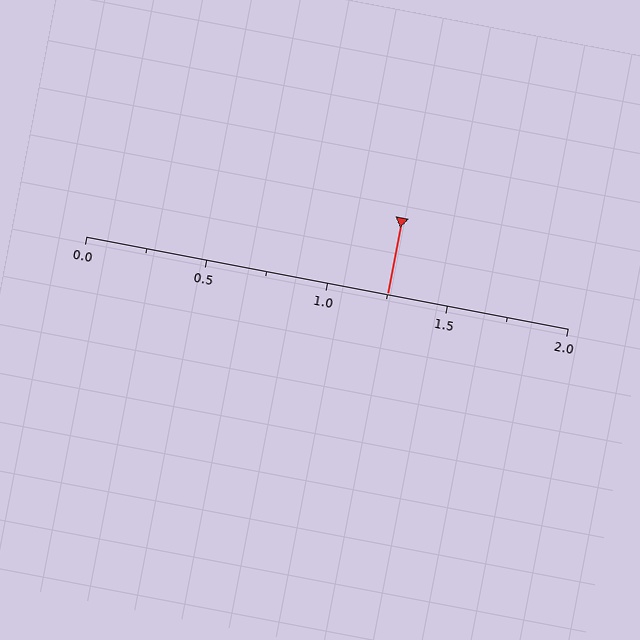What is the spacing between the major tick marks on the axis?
The major ticks are spaced 0.5 apart.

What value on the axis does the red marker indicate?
The marker indicates approximately 1.25.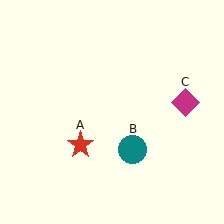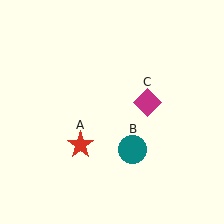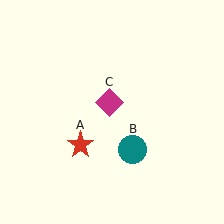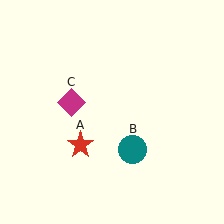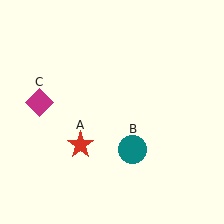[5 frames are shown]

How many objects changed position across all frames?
1 object changed position: magenta diamond (object C).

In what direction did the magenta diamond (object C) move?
The magenta diamond (object C) moved left.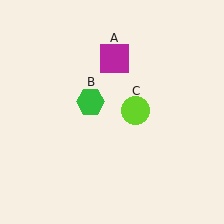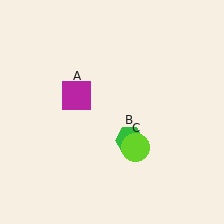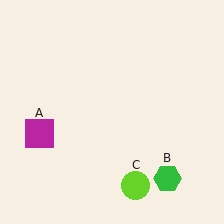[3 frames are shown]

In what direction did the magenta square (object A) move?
The magenta square (object A) moved down and to the left.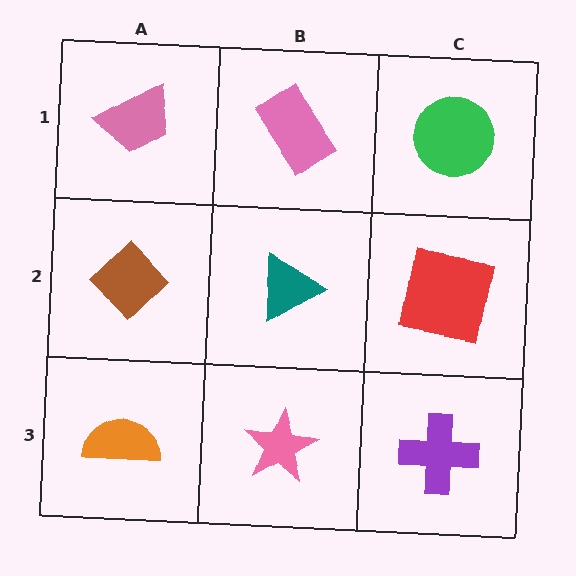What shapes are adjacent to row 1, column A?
A brown diamond (row 2, column A), a pink rectangle (row 1, column B).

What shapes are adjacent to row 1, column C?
A red square (row 2, column C), a pink rectangle (row 1, column B).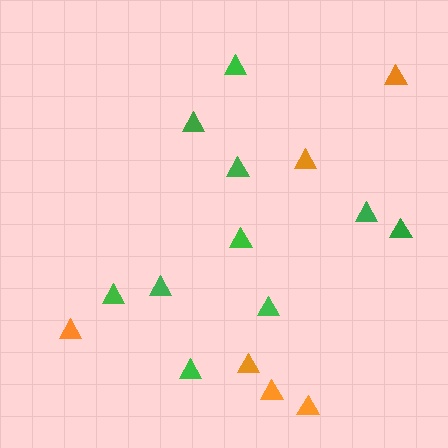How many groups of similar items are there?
There are 2 groups: one group of green triangles (10) and one group of orange triangles (6).